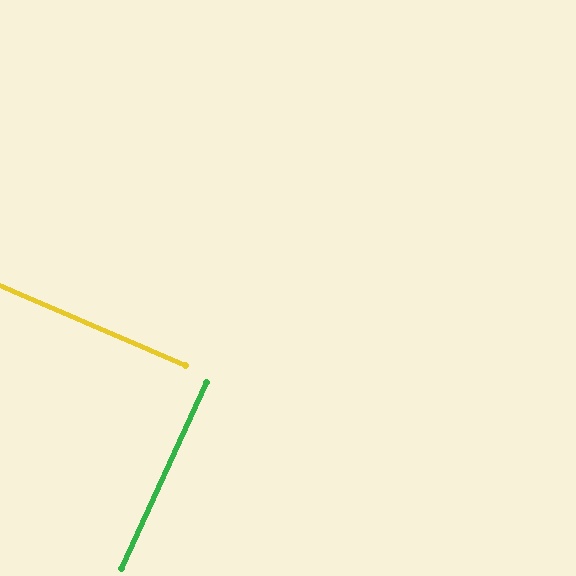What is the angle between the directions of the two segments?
Approximately 89 degrees.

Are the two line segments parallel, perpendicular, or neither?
Perpendicular — they meet at approximately 89°.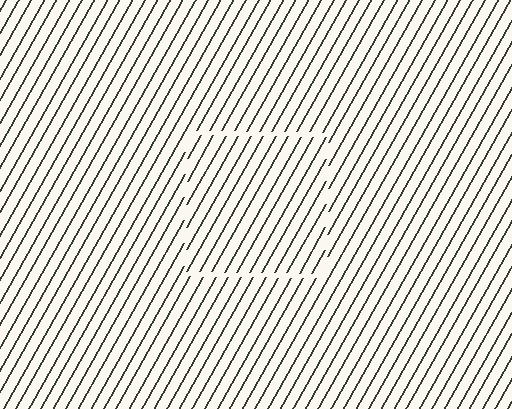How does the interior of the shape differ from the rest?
The interior of the shape contains the same grating, shifted by half a period — the contour is defined by the phase discontinuity where line-ends from the inner and outer gratings abut.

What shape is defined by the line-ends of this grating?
An illusory square. The interior of the shape contains the same grating, shifted by half a period — the contour is defined by the phase discontinuity where line-ends from the inner and outer gratings abut.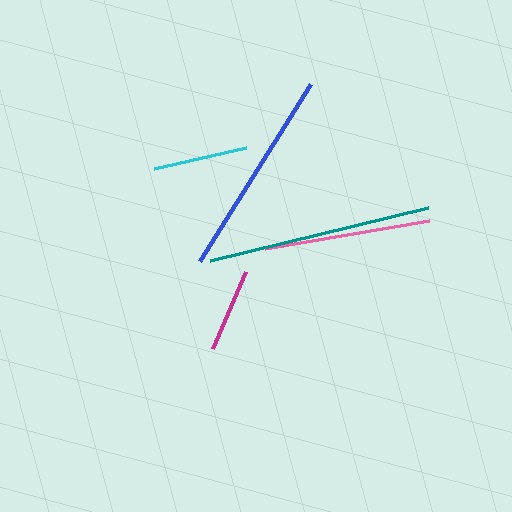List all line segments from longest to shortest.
From longest to shortest: teal, blue, pink, cyan, magenta.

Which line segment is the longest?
The teal line is the longest at approximately 224 pixels.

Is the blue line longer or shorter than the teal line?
The teal line is longer than the blue line.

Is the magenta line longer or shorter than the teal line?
The teal line is longer than the magenta line.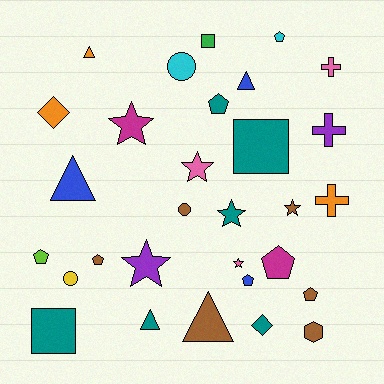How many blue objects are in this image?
There are 3 blue objects.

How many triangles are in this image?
There are 5 triangles.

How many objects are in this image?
There are 30 objects.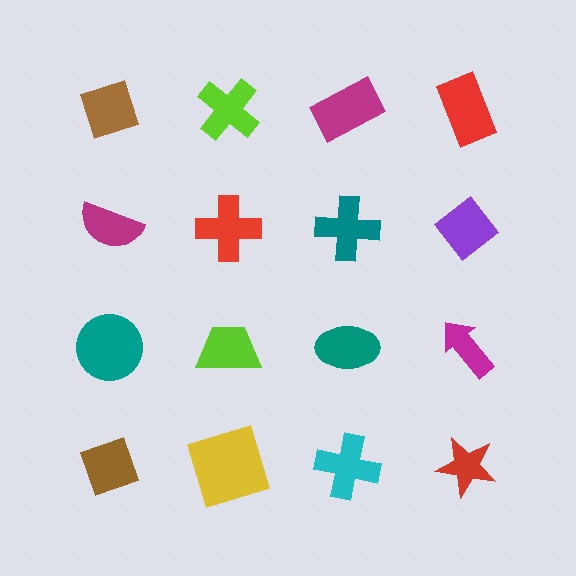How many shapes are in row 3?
4 shapes.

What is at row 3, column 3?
A teal ellipse.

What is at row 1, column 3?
A magenta rectangle.